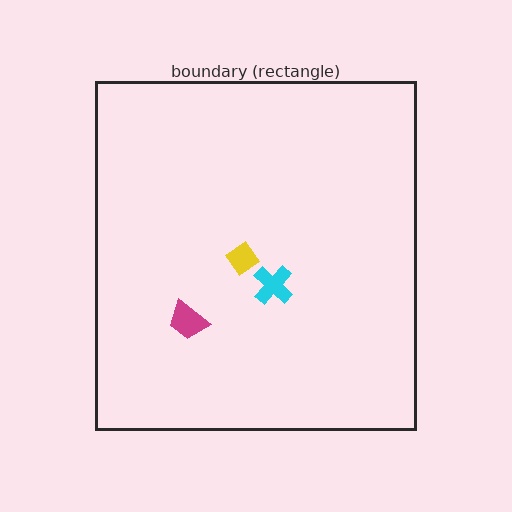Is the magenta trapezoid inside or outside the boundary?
Inside.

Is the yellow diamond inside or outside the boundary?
Inside.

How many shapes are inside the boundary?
3 inside, 0 outside.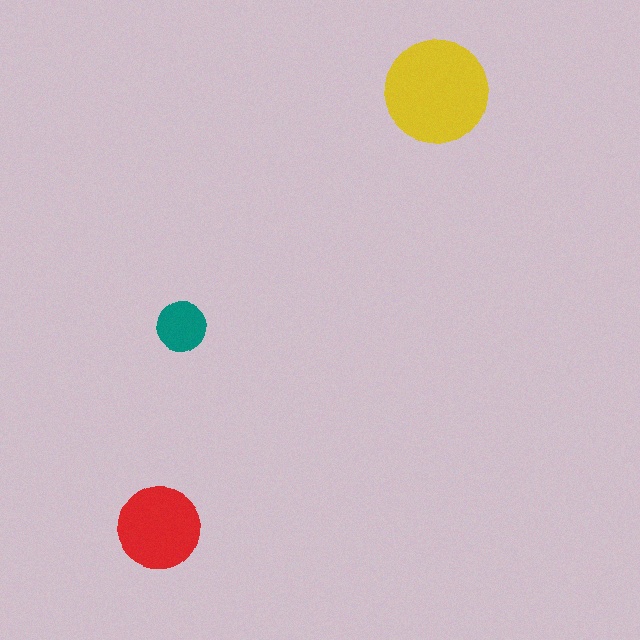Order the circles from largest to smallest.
the yellow one, the red one, the teal one.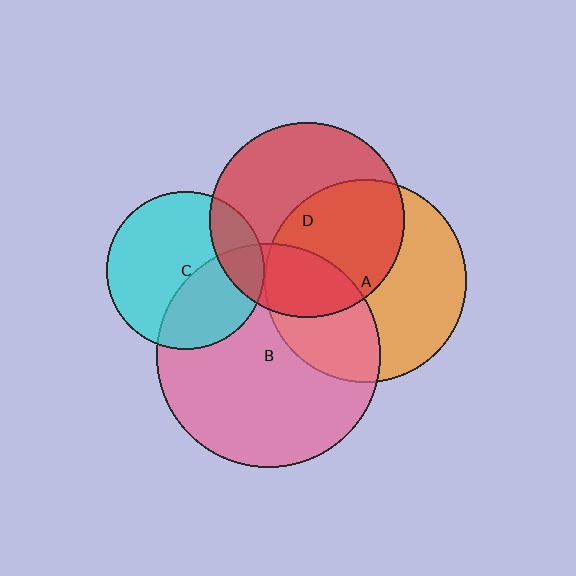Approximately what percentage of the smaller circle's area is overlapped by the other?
Approximately 20%.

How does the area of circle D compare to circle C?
Approximately 1.5 times.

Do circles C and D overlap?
Yes.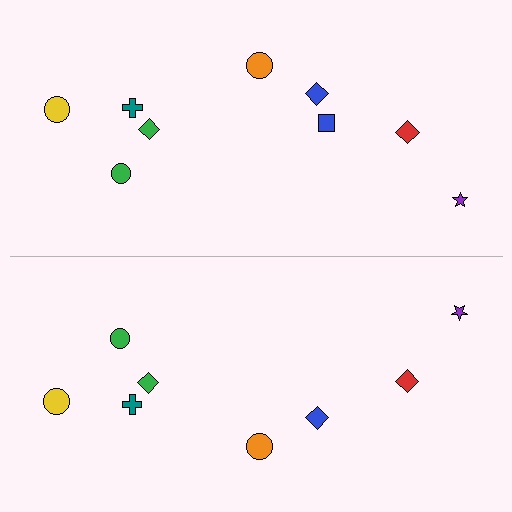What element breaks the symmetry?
A blue square is missing from the bottom side.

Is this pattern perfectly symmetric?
No, the pattern is not perfectly symmetric. A blue square is missing from the bottom side.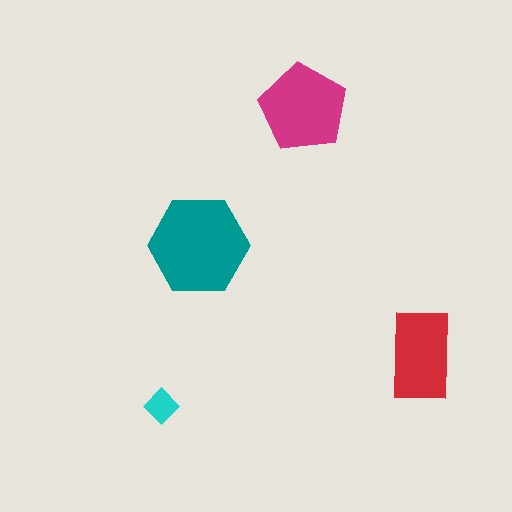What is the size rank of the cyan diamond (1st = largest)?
4th.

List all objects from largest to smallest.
The teal hexagon, the magenta pentagon, the red rectangle, the cyan diamond.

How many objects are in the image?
There are 4 objects in the image.